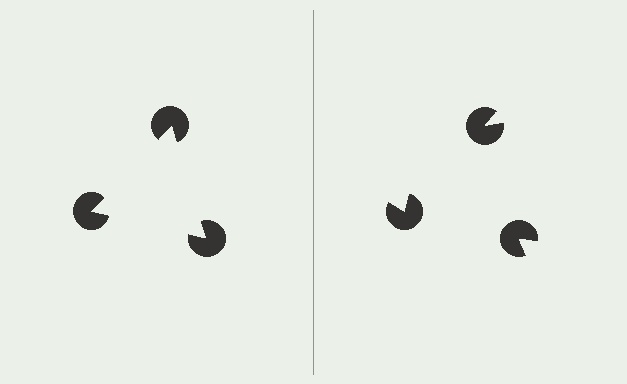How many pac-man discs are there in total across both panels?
6 — 3 on each side.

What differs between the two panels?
The pac-man discs are positioned identically on both sides; only the wedge orientations differ. On the left they align to a triangle; on the right they are misaligned.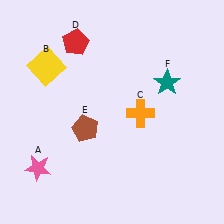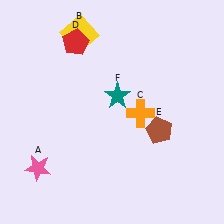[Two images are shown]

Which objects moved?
The objects that moved are: the yellow square (B), the brown pentagon (E), the teal star (F).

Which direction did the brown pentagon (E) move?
The brown pentagon (E) moved right.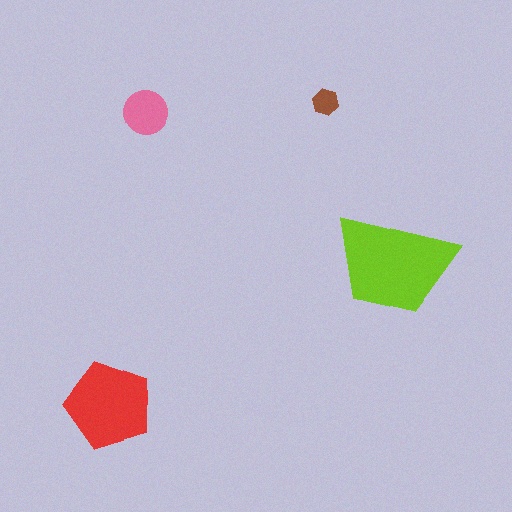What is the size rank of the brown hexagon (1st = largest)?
4th.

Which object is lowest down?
The red pentagon is bottommost.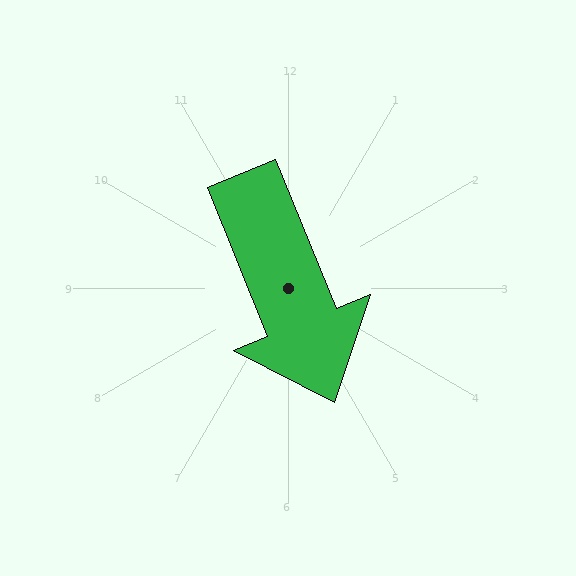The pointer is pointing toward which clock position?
Roughly 5 o'clock.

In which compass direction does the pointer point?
South.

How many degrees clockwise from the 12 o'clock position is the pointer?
Approximately 158 degrees.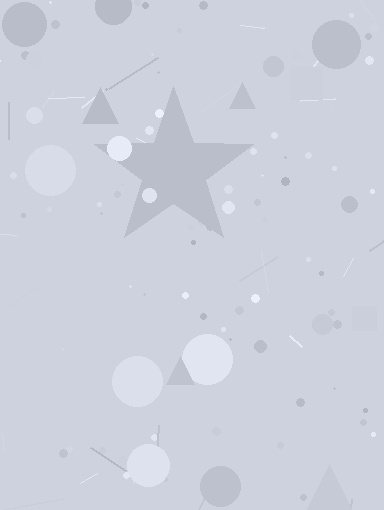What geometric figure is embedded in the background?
A star is embedded in the background.